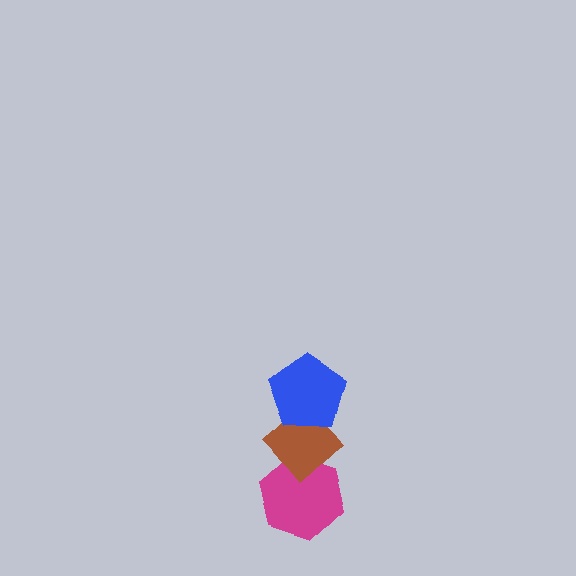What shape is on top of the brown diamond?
The blue pentagon is on top of the brown diamond.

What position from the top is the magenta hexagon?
The magenta hexagon is 3rd from the top.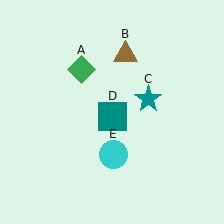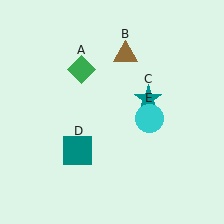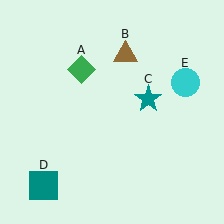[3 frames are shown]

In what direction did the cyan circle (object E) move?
The cyan circle (object E) moved up and to the right.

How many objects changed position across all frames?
2 objects changed position: teal square (object D), cyan circle (object E).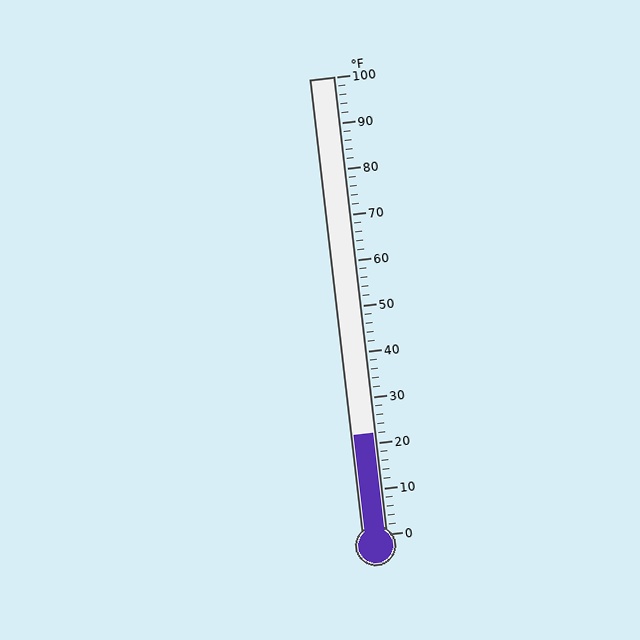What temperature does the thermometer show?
The thermometer shows approximately 22°F.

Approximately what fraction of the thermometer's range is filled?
The thermometer is filled to approximately 20% of its range.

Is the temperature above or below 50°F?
The temperature is below 50°F.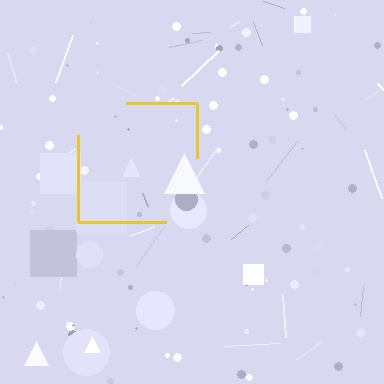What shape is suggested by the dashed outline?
The dashed outline suggests a square.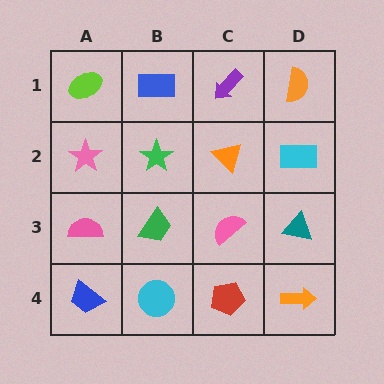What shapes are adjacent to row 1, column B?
A green star (row 2, column B), a lime ellipse (row 1, column A), a purple arrow (row 1, column C).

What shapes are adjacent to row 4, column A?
A pink semicircle (row 3, column A), a cyan circle (row 4, column B).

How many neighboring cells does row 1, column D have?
2.